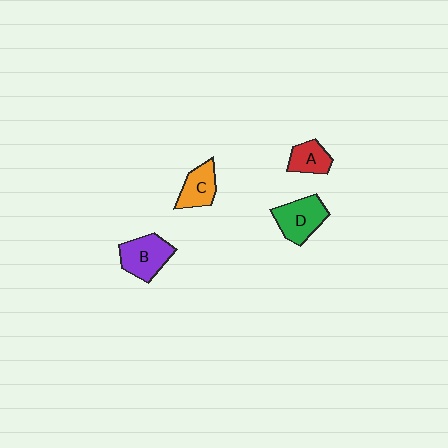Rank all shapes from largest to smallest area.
From largest to smallest: D (green), B (purple), C (orange), A (red).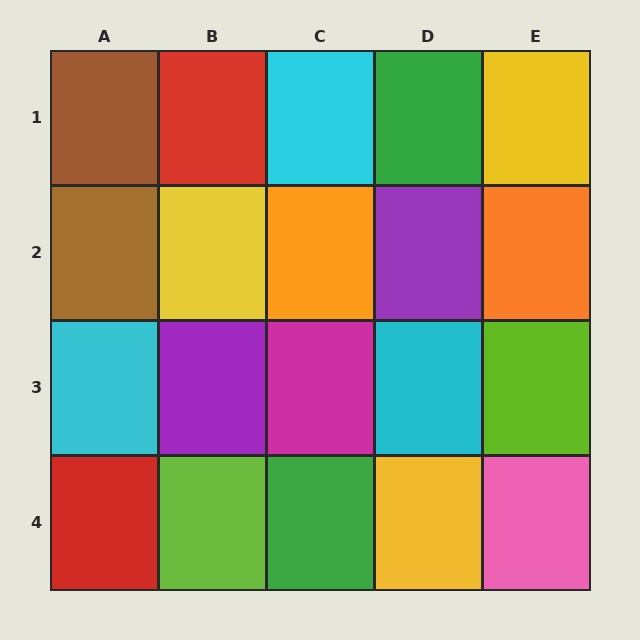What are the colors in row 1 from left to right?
Brown, red, cyan, green, yellow.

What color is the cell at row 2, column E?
Orange.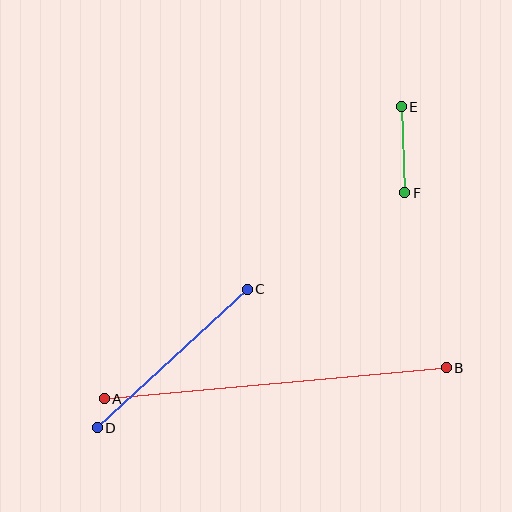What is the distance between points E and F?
The distance is approximately 86 pixels.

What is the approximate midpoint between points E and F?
The midpoint is at approximately (403, 150) pixels.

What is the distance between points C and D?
The distance is approximately 204 pixels.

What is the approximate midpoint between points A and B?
The midpoint is at approximately (275, 383) pixels.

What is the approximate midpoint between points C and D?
The midpoint is at approximately (172, 358) pixels.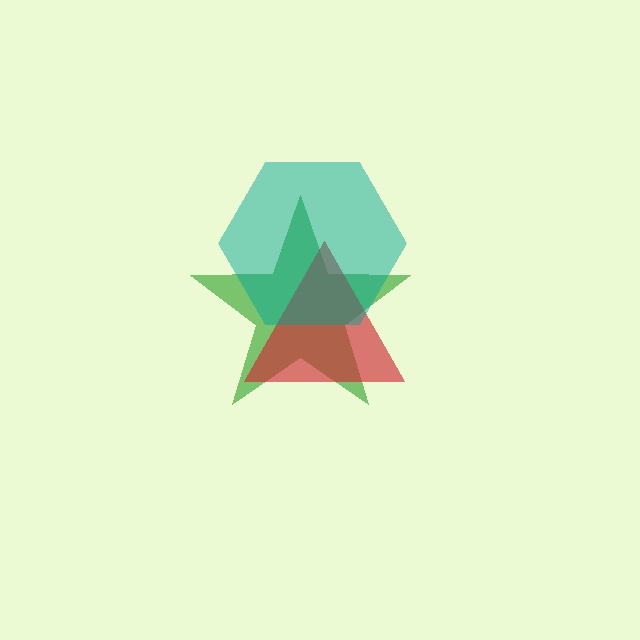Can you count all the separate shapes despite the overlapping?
Yes, there are 3 separate shapes.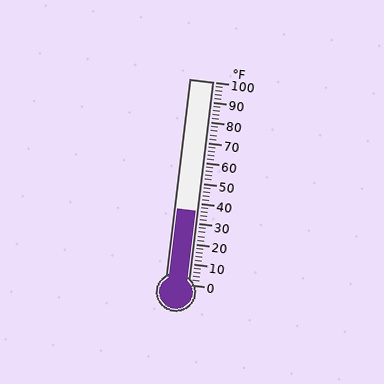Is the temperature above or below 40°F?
The temperature is below 40°F.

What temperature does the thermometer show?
The thermometer shows approximately 36°F.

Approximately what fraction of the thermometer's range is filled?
The thermometer is filled to approximately 35% of its range.